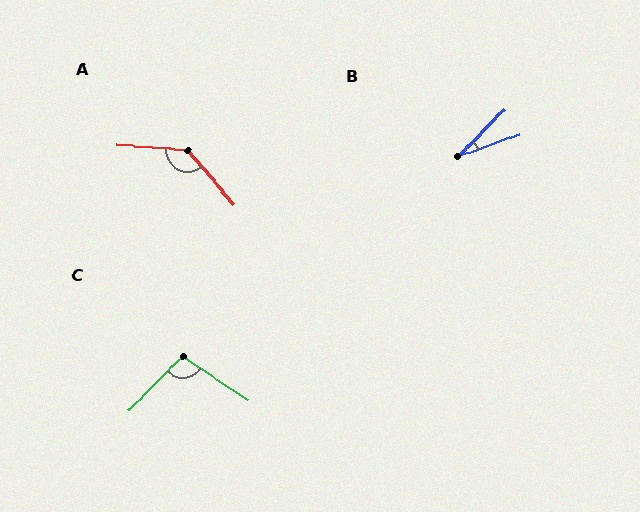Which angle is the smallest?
B, at approximately 26 degrees.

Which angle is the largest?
A, at approximately 134 degrees.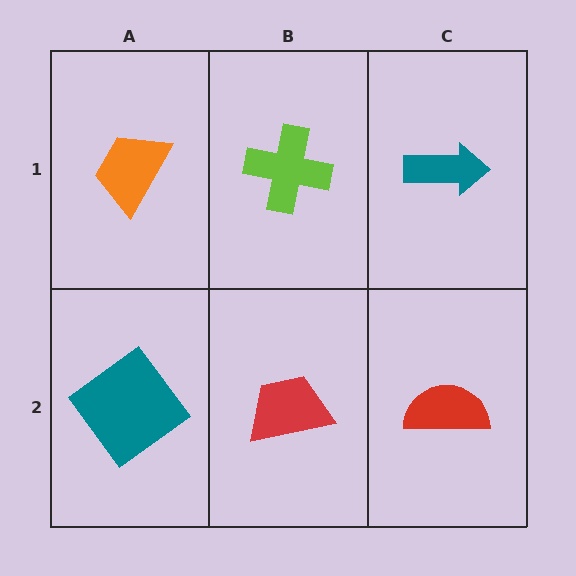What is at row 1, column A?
An orange trapezoid.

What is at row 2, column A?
A teal diamond.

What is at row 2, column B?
A red trapezoid.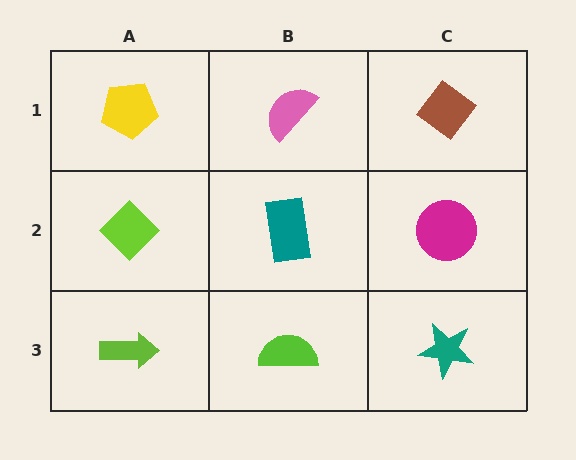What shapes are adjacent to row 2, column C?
A brown diamond (row 1, column C), a teal star (row 3, column C), a teal rectangle (row 2, column B).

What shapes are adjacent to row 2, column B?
A pink semicircle (row 1, column B), a lime semicircle (row 3, column B), a lime diamond (row 2, column A), a magenta circle (row 2, column C).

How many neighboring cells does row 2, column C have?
3.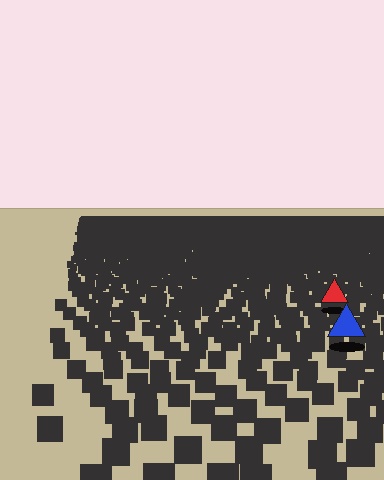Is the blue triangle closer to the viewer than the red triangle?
Yes. The blue triangle is closer — you can tell from the texture gradient: the ground texture is coarser near it.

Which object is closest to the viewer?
The blue triangle is closest. The texture marks near it are larger and more spread out.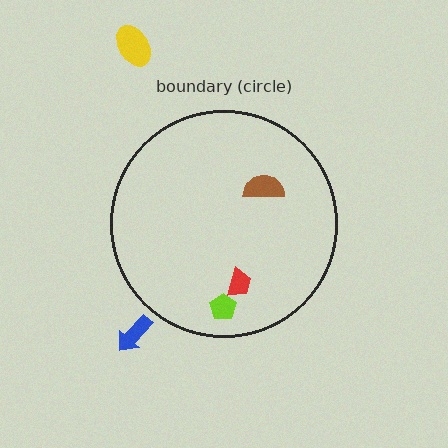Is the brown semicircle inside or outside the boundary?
Inside.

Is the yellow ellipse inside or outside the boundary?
Outside.